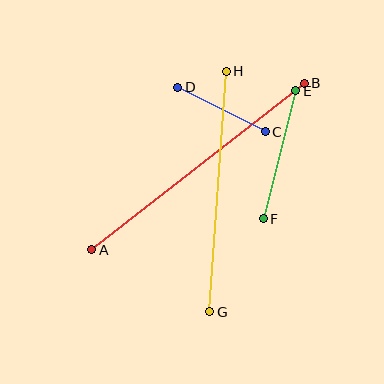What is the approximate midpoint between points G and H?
The midpoint is at approximately (218, 191) pixels.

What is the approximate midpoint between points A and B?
The midpoint is at approximately (198, 167) pixels.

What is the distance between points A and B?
The distance is approximately 270 pixels.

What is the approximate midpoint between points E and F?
The midpoint is at approximately (280, 155) pixels.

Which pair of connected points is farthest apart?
Points A and B are farthest apart.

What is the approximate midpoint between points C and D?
The midpoint is at approximately (222, 109) pixels.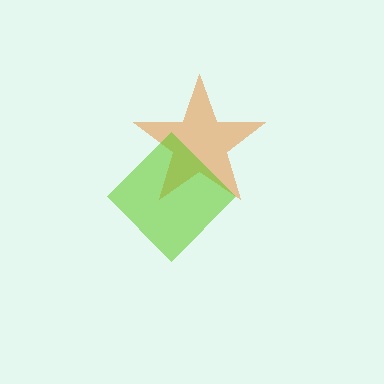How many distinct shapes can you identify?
There are 2 distinct shapes: an orange star, a lime diamond.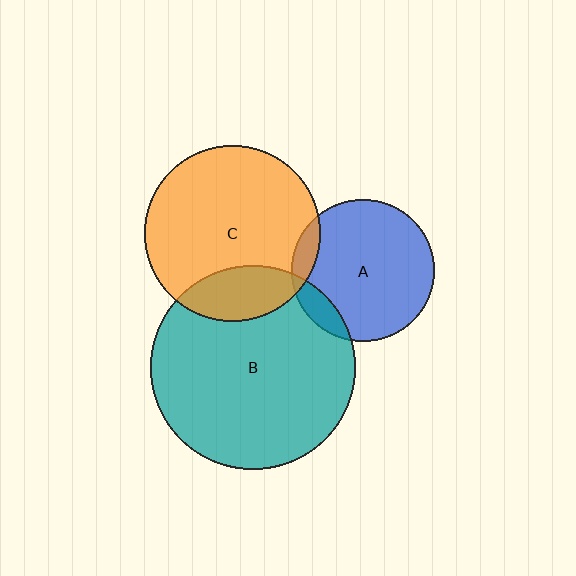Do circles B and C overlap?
Yes.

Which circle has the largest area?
Circle B (teal).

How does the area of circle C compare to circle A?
Approximately 1.5 times.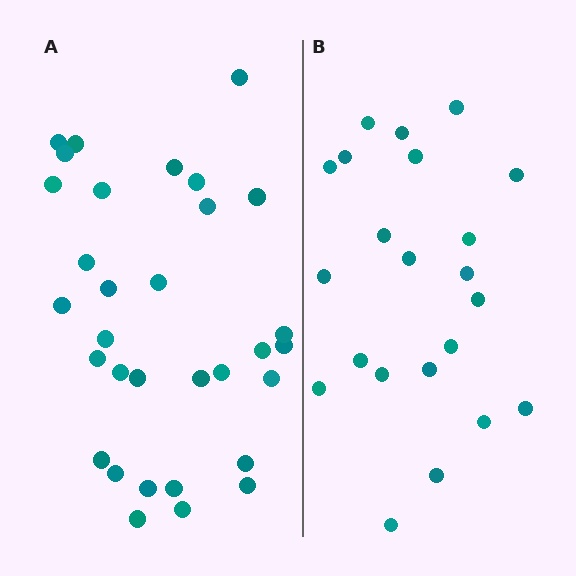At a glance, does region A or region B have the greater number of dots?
Region A (the left region) has more dots.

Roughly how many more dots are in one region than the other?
Region A has roughly 10 or so more dots than region B.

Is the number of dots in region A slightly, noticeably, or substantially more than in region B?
Region A has substantially more. The ratio is roughly 1.5 to 1.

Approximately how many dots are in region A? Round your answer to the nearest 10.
About 30 dots. (The exact count is 32, which rounds to 30.)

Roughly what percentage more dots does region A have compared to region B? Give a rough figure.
About 45% more.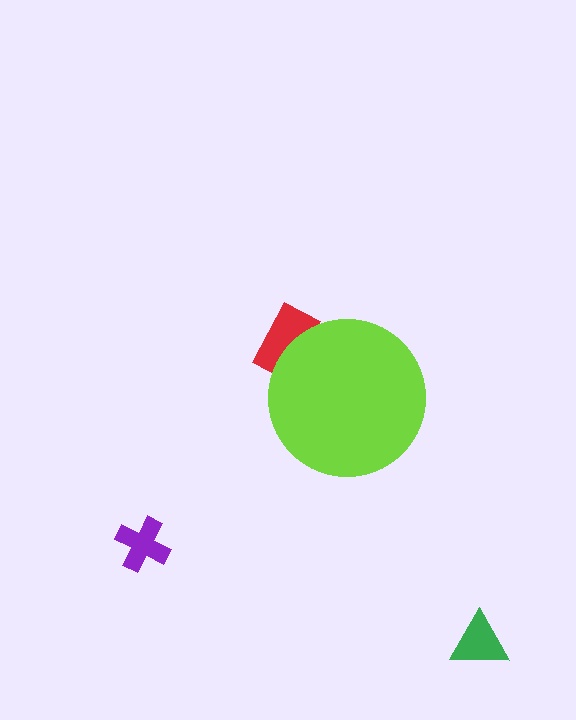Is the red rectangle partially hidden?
Yes, the red rectangle is partially hidden behind the lime circle.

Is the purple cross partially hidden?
No, the purple cross is fully visible.